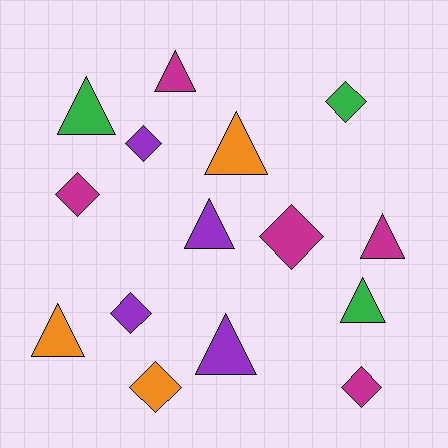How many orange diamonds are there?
There is 1 orange diamond.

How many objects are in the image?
There are 15 objects.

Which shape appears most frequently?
Triangle, with 8 objects.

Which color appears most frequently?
Magenta, with 5 objects.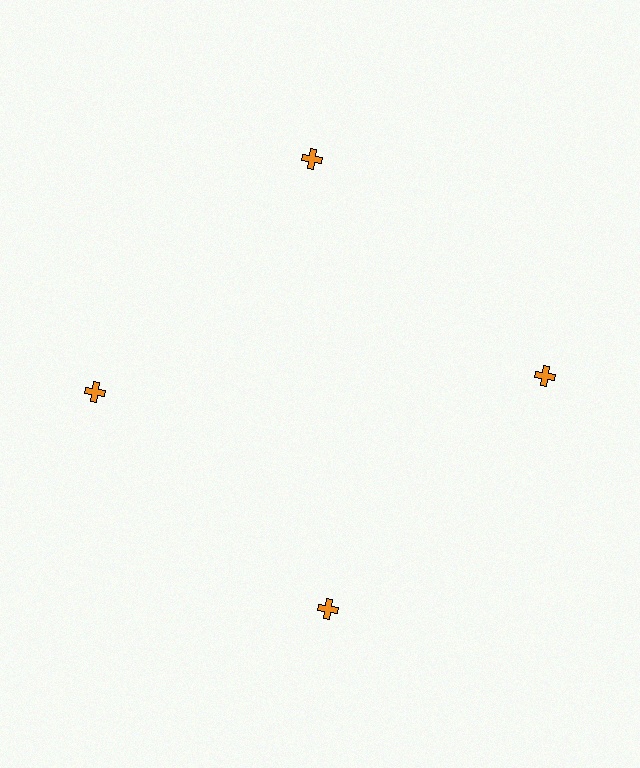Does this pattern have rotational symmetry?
Yes, this pattern has 4-fold rotational symmetry. It looks the same after rotating 90 degrees around the center.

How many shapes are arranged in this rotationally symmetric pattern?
There are 4 shapes, arranged in 4 groups of 1.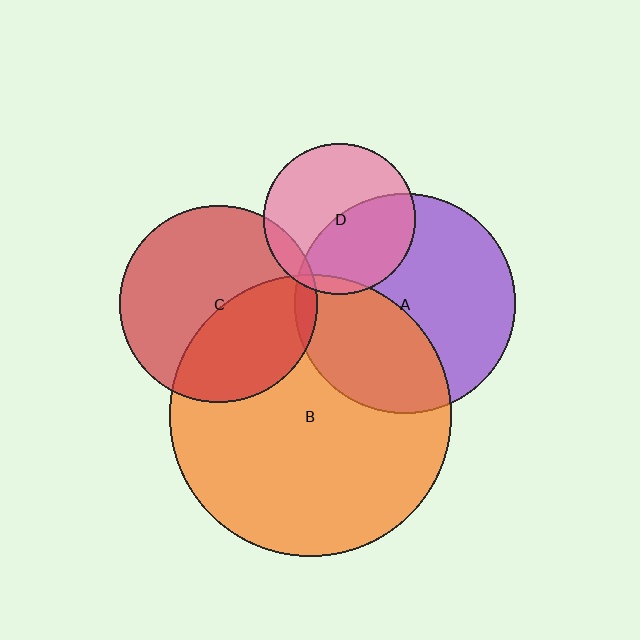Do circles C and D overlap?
Yes.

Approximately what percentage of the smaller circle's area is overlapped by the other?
Approximately 10%.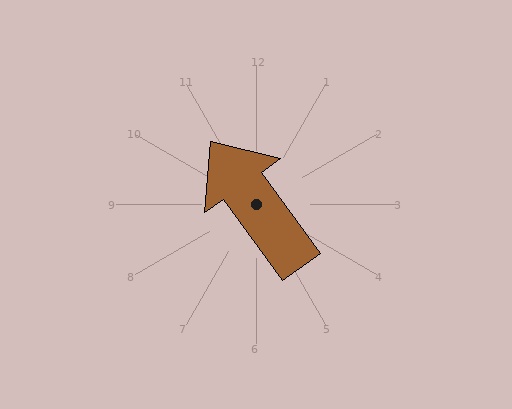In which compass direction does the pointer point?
Northwest.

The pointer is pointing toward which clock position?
Roughly 11 o'clock.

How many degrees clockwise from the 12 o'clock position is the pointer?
Approximately 324 degrees.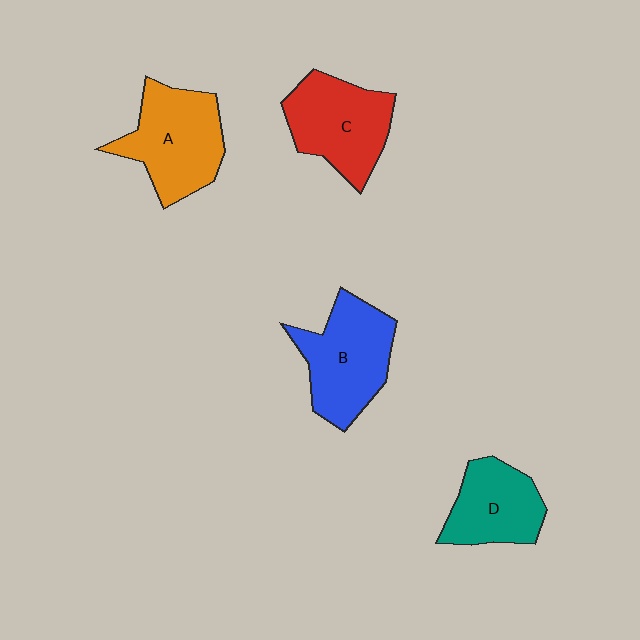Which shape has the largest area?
Shape A (orange).